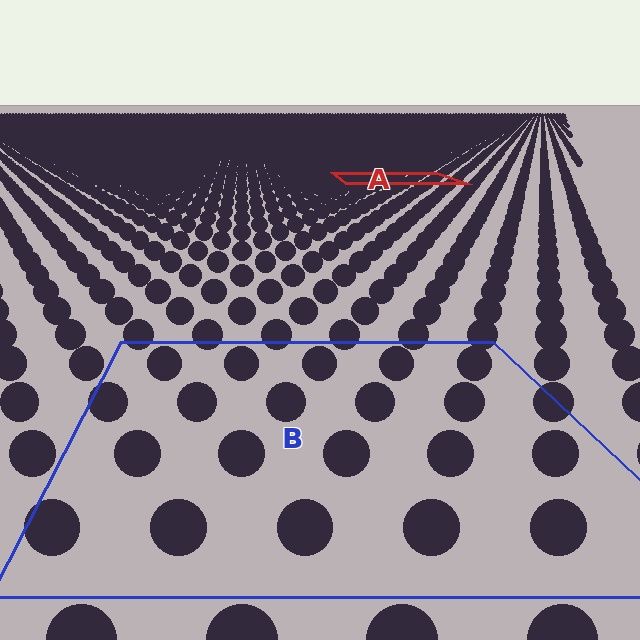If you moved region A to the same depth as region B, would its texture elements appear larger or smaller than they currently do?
They would appear larger. At a closer depth, the same texture elements are projected at a bigger on-screen size.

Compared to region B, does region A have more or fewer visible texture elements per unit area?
Region A has more texture elements per unit area — they are packed more densely because it is farther away.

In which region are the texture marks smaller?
The texture marks are smaller in region A, because it is farther away.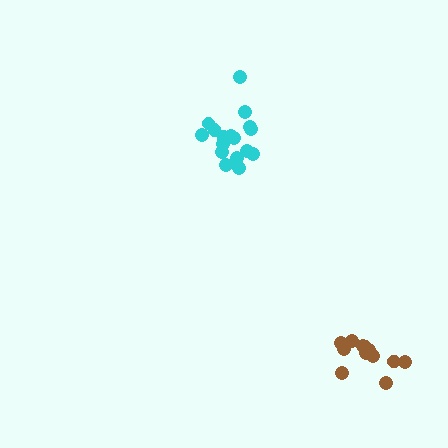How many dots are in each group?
Group 1: 17 dots, Group 2: 12 dots (29 total).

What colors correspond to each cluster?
The clusters are colored: cyan, brown.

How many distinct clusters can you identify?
There are 2 distinct clusters.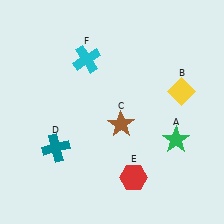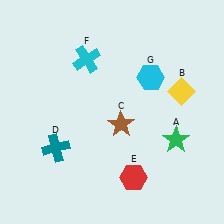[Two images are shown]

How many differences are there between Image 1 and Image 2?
There is 1 difference between the two images.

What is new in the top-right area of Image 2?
A cyan hexagon (G) was added in the top-right area of Image 2.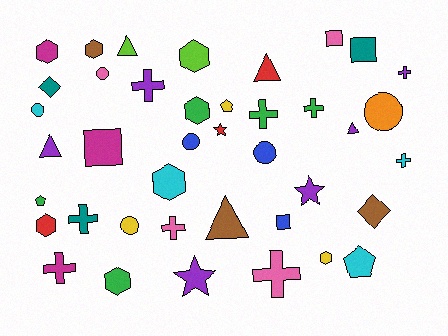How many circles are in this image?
There are 6 circles.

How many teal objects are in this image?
There are 3 teal objects.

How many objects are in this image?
There are 40 objects.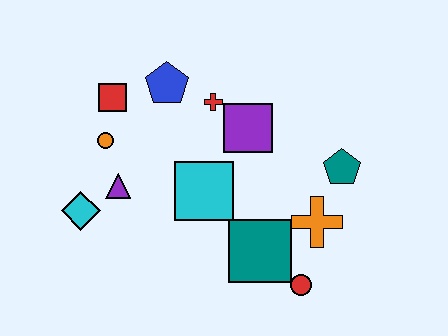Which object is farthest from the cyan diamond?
The teal pentagon is farthest from the cyan diamond.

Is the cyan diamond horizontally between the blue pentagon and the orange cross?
No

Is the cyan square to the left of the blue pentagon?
No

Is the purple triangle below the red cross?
Yes